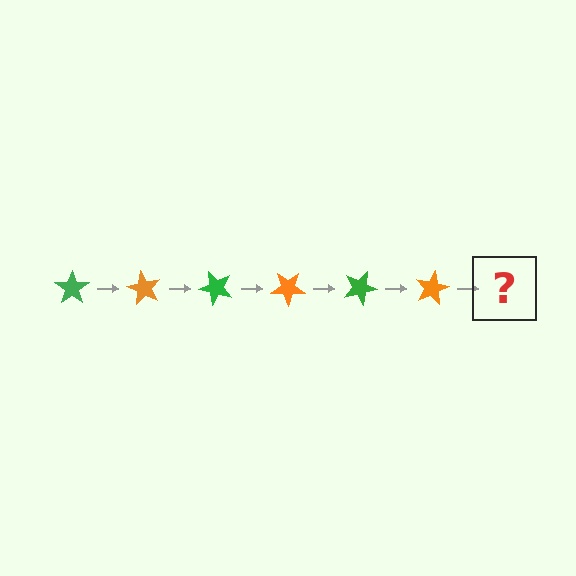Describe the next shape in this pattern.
It should be a green star, rotated 360 degrees from the start.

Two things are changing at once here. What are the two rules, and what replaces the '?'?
The two rules are that it rotates 60 degrees each step and the color cycles through green and orange. The '?' should be a green star, rotated 360 degrees from the start.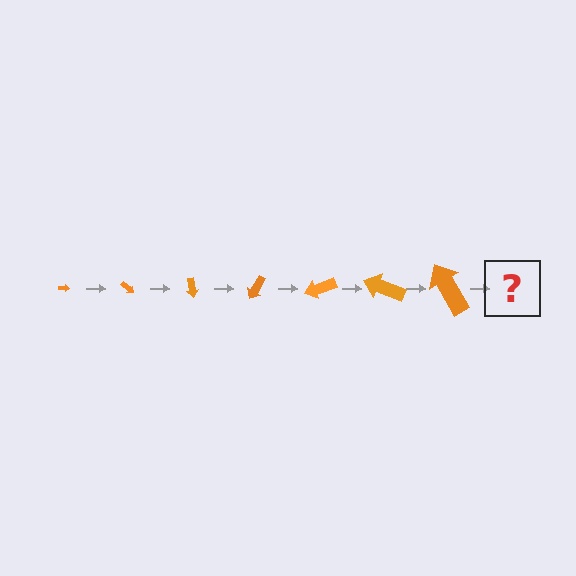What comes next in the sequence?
The next element should be an arrow, larger than the previous one and rotated 280 degrees from the start.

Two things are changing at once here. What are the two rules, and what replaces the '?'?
The two rules are that the arrow grows larger each step and it rotates 40 degrees each step. The '?' should be an arrow, larger than the previous one and rotated 280 degrees from the start.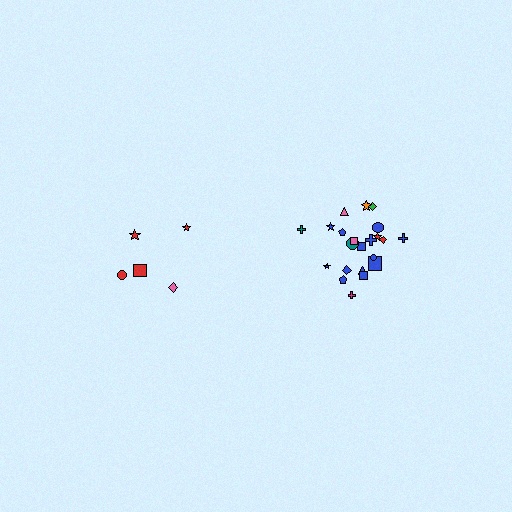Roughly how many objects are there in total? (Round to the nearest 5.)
Roughly 25 objects in total.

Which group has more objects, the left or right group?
The right group.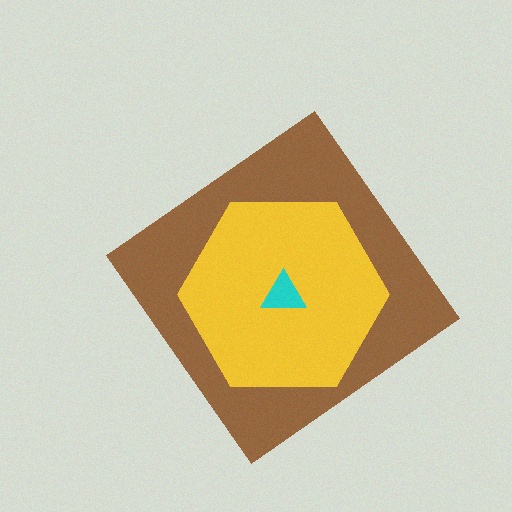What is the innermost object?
The cyan triangle.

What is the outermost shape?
The brown diamond.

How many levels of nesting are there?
3.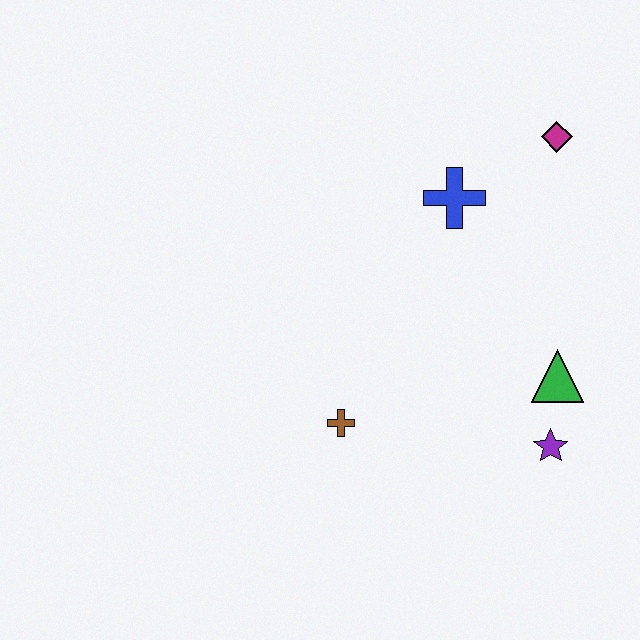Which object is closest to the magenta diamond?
The blue cross is closest to the magenta diamond.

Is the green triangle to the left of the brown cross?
No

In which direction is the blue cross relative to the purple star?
The blue cross is above the purple star.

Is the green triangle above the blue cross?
No